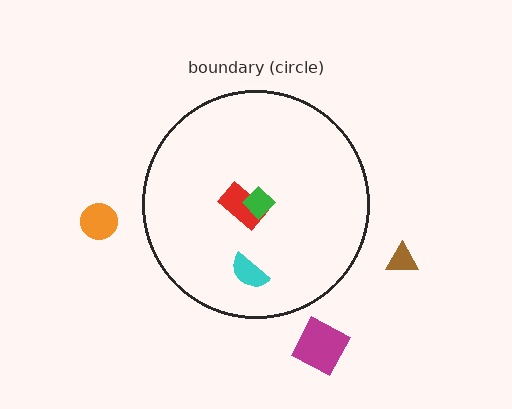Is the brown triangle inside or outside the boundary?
Outside.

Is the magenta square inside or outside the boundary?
Outside.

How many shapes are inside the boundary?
3 inside, 3 outside.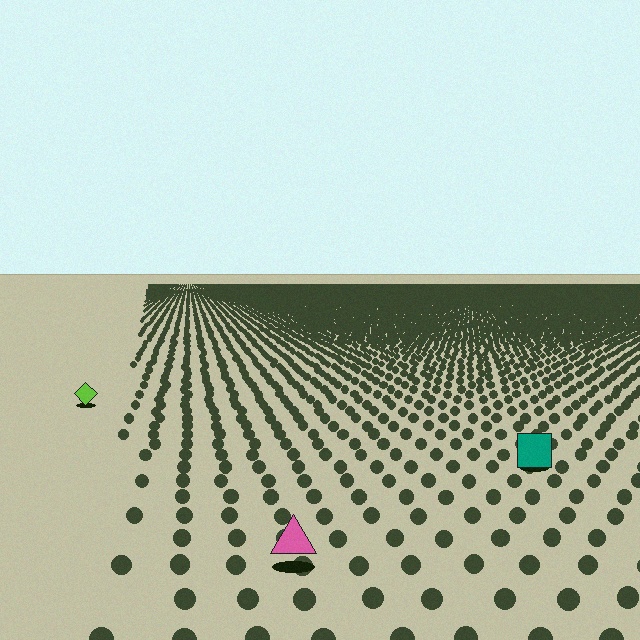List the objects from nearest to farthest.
From nearest to farthest: the pink triangle, the teal square, the lime diamond.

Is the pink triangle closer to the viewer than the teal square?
Yes. The pink triangle is closer — you can tell from the texture gradient: the ground texture is coarser near it.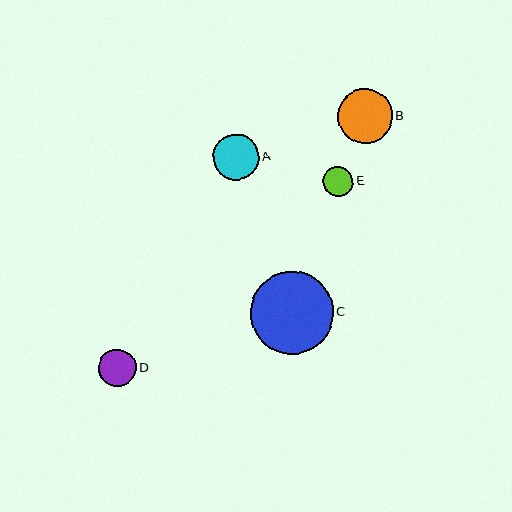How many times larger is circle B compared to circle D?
Circle B is approximately 1.5 times the size of circle D.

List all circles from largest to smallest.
From largest to smallest: C, B, A, D, E.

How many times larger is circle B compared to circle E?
Circle B is approximately 1.8 times the size of circle E.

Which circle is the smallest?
Circle E is the smallest with a size of approximately 30 pixels.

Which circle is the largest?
Circle C is the largest with a size of approximately 83 pixels.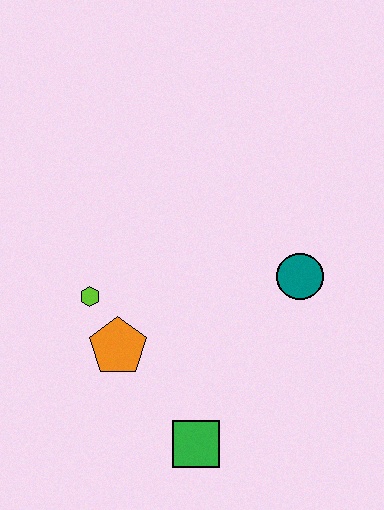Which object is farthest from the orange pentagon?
The teal circle is farthest from the orange pentagon.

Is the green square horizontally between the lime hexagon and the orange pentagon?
No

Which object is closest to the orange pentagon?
The lime hexagon is closest to the orange pentagon.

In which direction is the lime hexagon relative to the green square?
The lime hexagon is above the green square.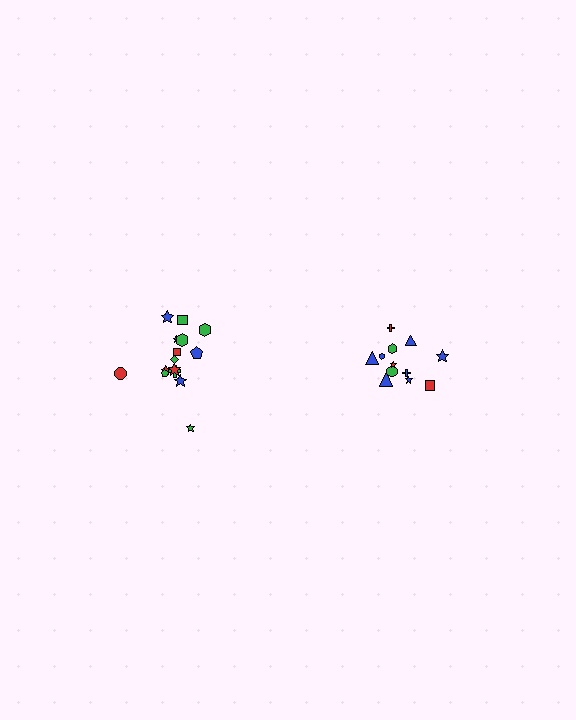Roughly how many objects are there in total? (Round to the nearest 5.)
Roughly 25 objects in total.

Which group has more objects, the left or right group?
The left group.